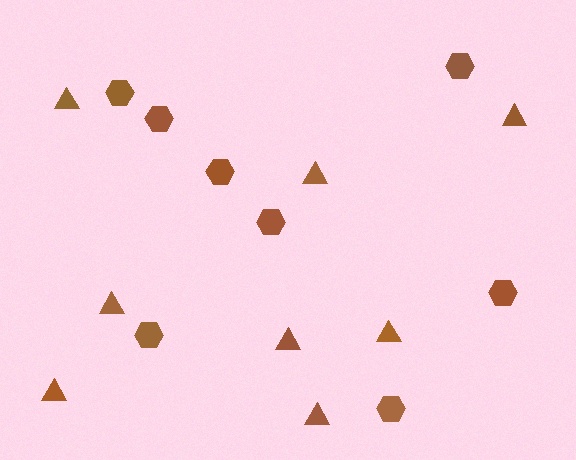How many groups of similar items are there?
There are 2 groups: one group of hexagons (8) and one group of triangles (8).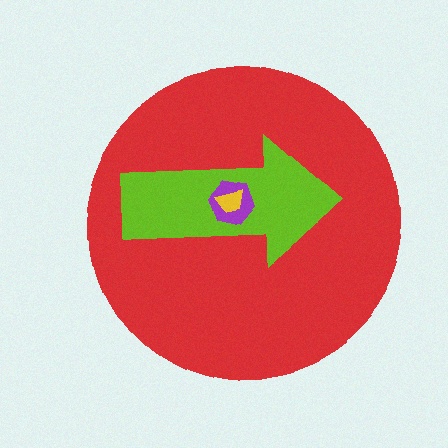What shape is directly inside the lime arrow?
The purple hexagon.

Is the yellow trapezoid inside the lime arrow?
Yes.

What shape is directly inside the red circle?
The lime arrow.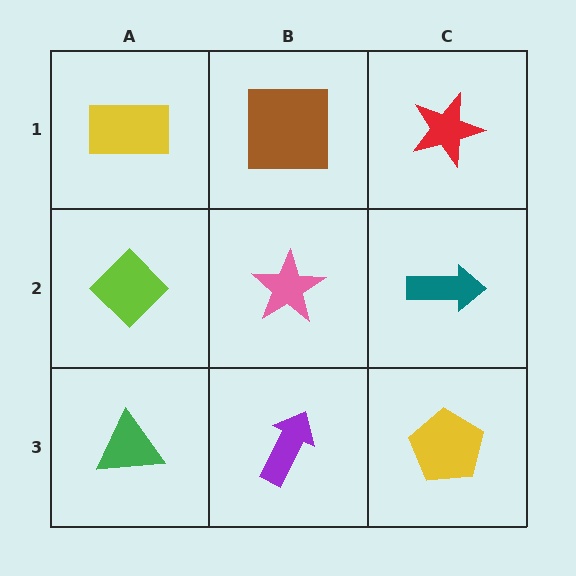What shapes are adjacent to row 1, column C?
A teal arrow (row 2, column C), a brown square (row 1, column B).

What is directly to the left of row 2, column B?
A lime diamond.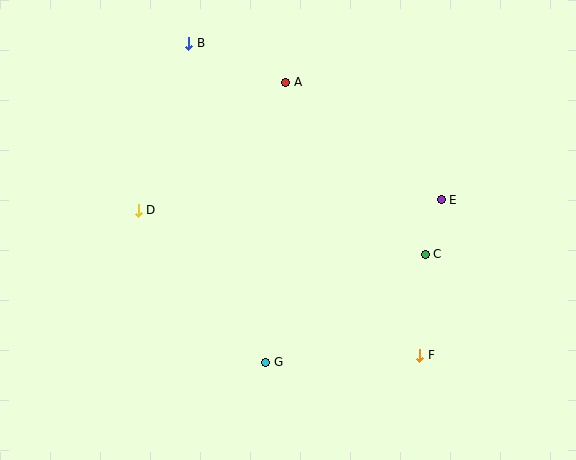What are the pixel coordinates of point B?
Point B is at (189, 43).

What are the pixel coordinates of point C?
Point C is at (425, 254).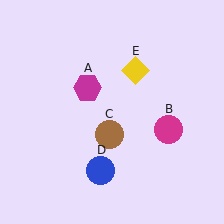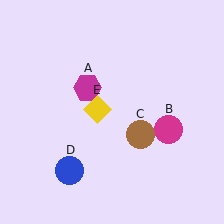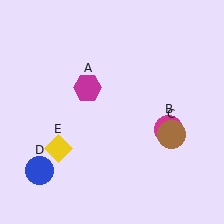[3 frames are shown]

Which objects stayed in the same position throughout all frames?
Magenta hexagon (object A) and magenta circle (object B) remained stationary.